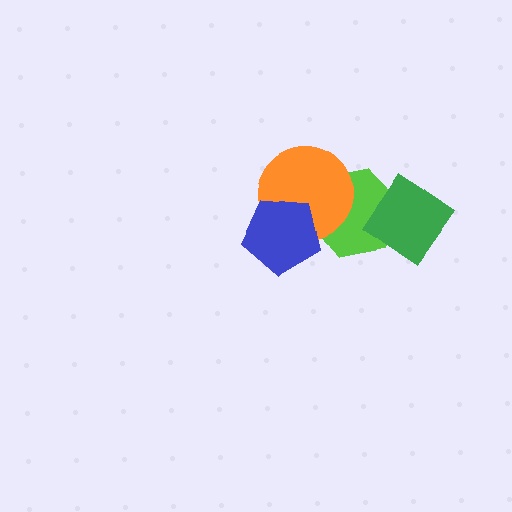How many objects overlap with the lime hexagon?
3 objects overlap with the lime hexagon.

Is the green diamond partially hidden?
No, no other shape covers it.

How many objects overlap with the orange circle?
2 objects overlap with the orange circle.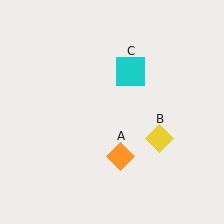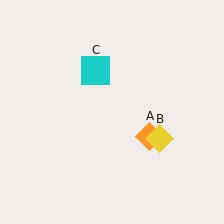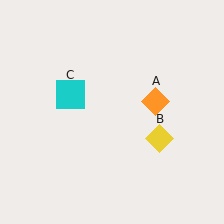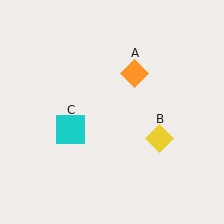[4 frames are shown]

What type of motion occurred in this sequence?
The orange diamond (object A), cyan square (object C) rotated counterclockwise around the center of the scene.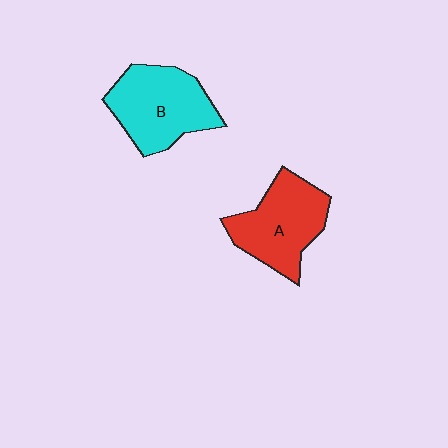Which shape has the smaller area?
Shape A (red).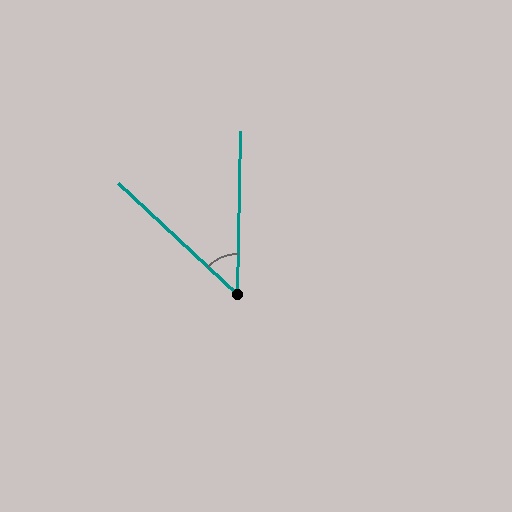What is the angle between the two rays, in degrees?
Approximately 48 degrees.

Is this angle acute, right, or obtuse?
It is acute.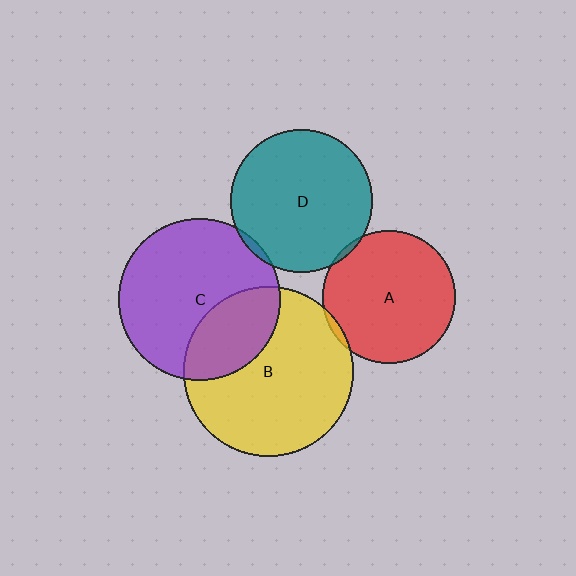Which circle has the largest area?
Circle B (yellow).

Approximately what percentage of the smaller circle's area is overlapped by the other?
Approximately 5%.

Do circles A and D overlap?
Yes.